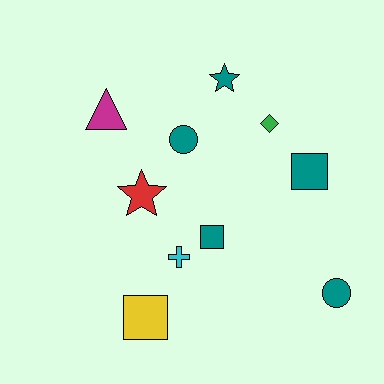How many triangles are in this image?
There is 1 triangle.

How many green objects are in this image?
There is 1 green object.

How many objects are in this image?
There are 10 objects.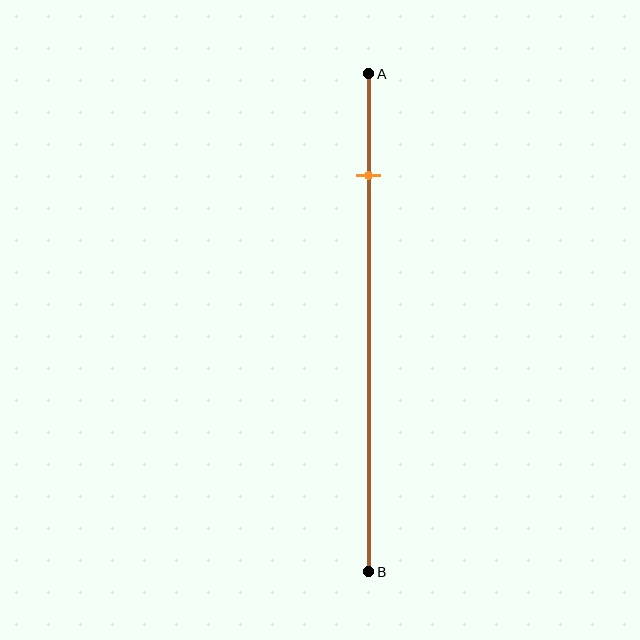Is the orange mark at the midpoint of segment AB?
No, the mark is at about 20% from A, not at the 50% midpoint.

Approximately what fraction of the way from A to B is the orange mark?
The orange mark is approximately 20% of the way from A to B.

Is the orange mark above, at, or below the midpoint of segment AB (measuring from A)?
The orange mark is above the midpoint of segment AB.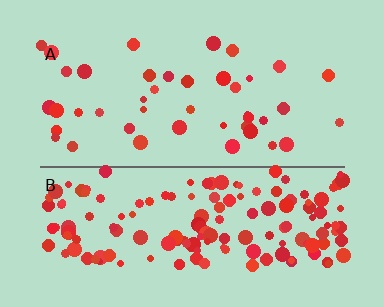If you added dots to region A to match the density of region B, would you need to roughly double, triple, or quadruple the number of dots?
Approximately quadruple.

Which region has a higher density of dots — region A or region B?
B (the bottom).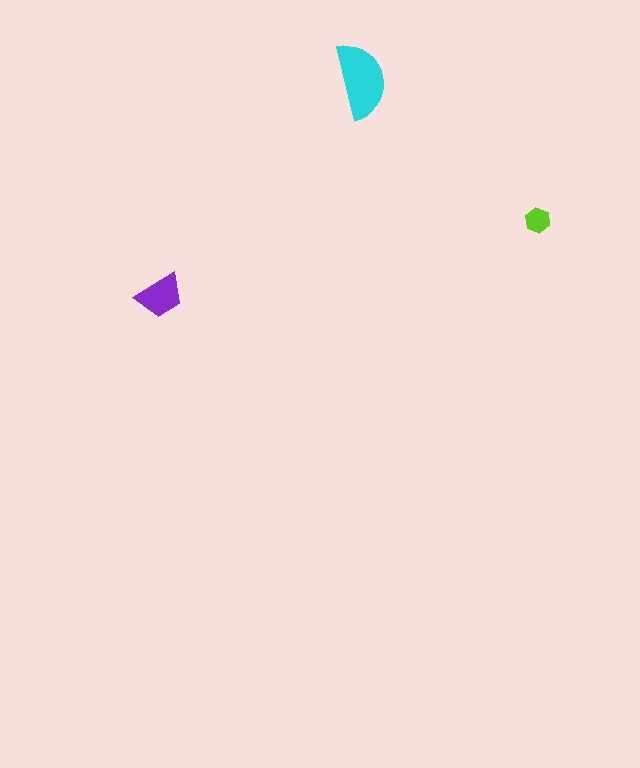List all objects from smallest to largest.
The lime hexagon, the purple trapezoid, the cyan semicircle.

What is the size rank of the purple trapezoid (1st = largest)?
2nd.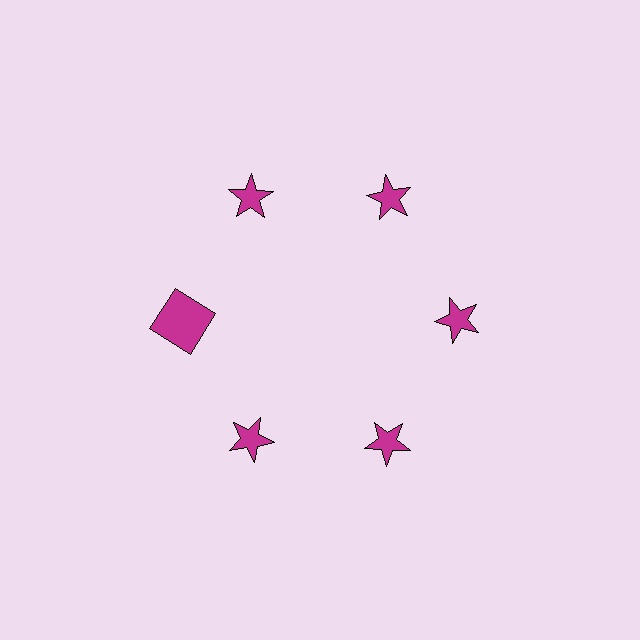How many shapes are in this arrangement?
There are 6 shapes arranged in a ring pattern.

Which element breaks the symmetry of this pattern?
The magenta square at roughly the 9 o'clock position breaks the symmetry. All other shapes are magenta stars.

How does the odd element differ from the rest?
It has a different shape: square instead of star.